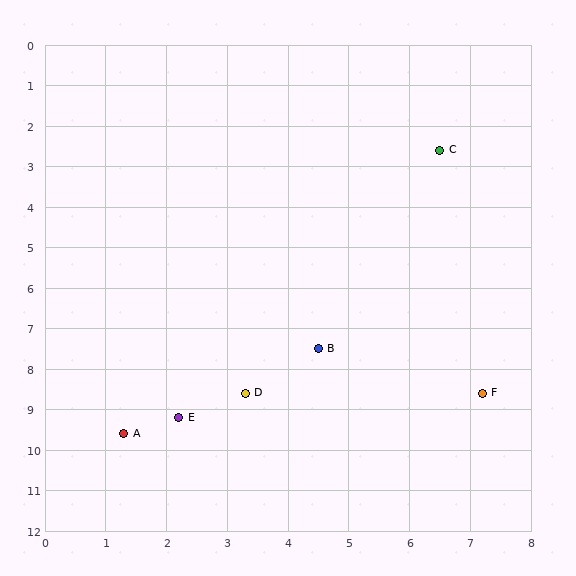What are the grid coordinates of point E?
Point E is at approximately (2.2, 9.2).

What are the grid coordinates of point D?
Point D is at approximately (3.3, 8.6).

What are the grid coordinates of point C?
Point C is at approximately (6.5, 2.6).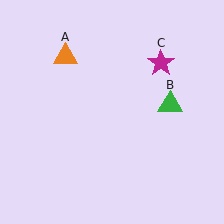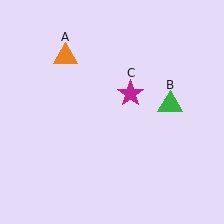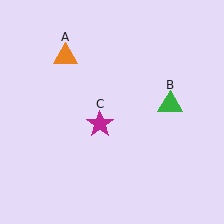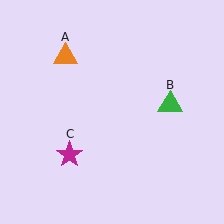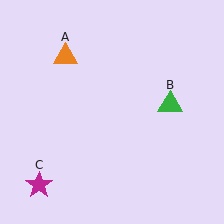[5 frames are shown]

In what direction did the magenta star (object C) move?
The magenta star (object C) moved down and to the left.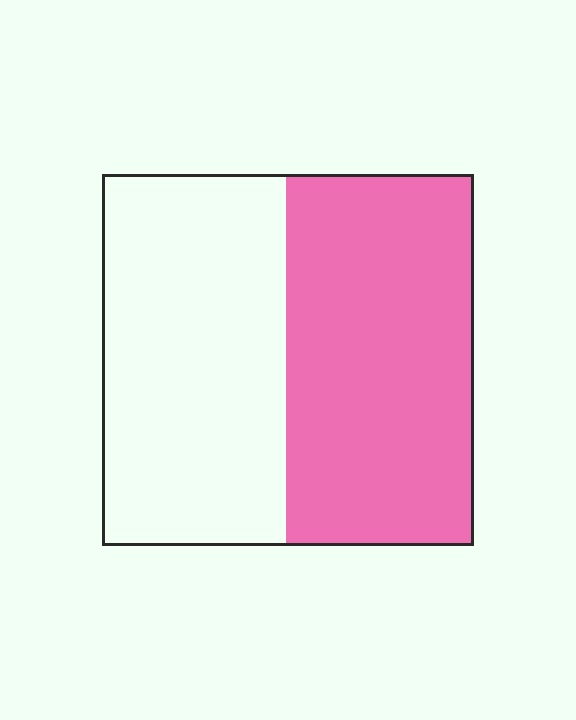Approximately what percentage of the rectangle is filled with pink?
Approximately 50%.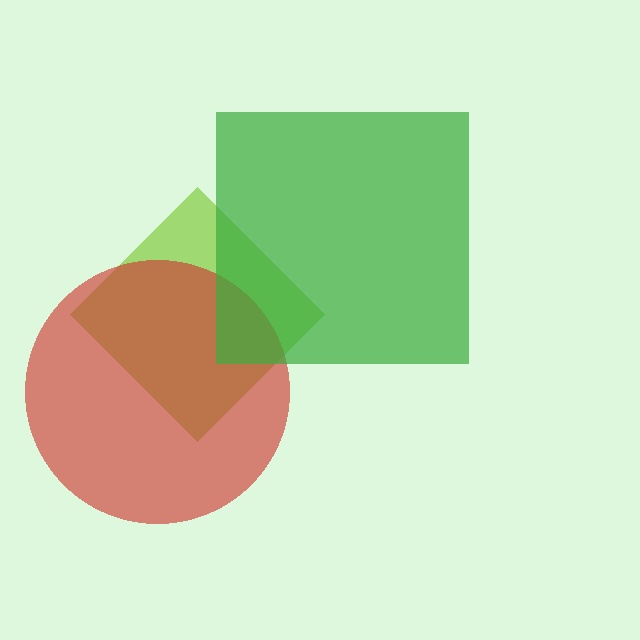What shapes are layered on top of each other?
The layered shapes are: a lime diamond, a red circle, a green square.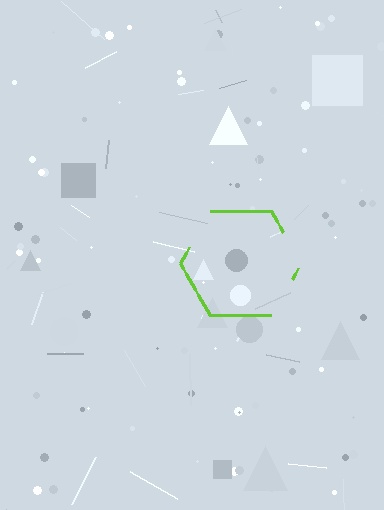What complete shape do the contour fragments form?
The contour fragments form a hexagon.